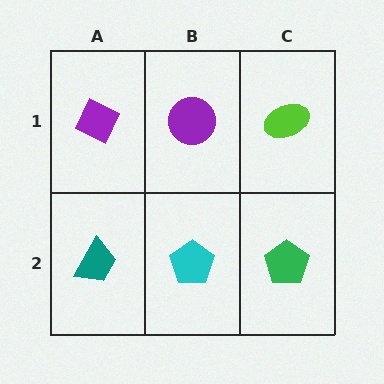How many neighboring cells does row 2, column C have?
2.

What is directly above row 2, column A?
A purple diamond.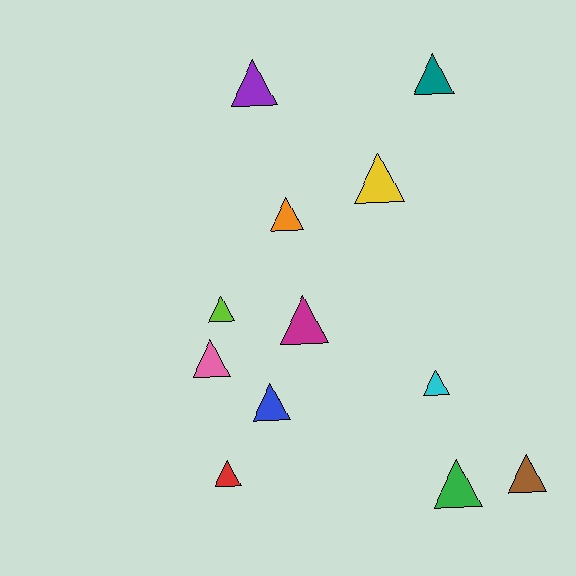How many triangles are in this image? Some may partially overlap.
There are 12 triangles.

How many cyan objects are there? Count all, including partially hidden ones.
There is 1 cyan object.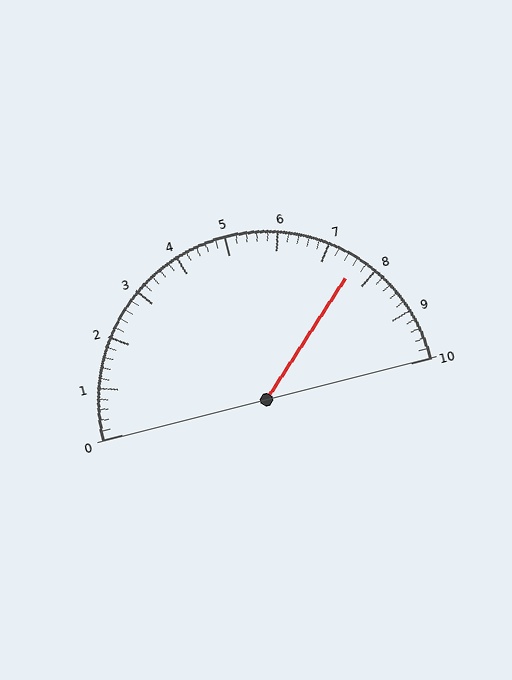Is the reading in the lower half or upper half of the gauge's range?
The reading is in the upper half of the range (0 to 10).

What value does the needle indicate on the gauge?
The needle indicates approximately 7.6.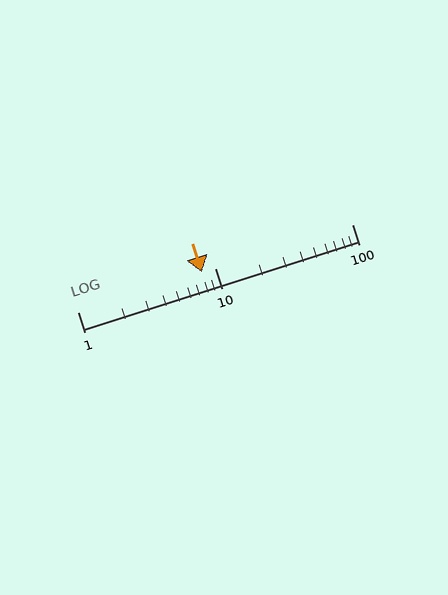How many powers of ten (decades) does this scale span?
The scale spans 2 decades, from 1 to 100.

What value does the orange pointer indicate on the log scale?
The pointer indicates approximately 8.1.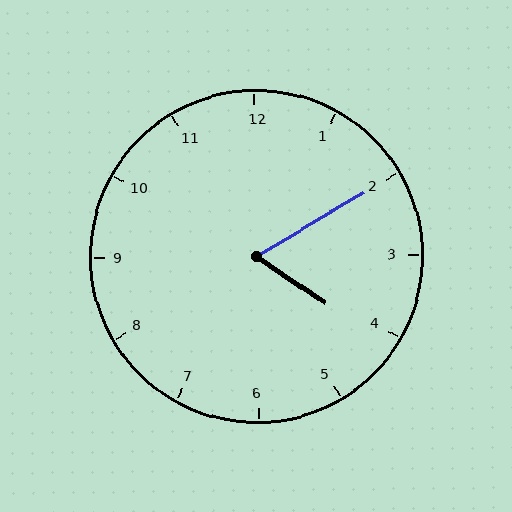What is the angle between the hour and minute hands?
Approximately 65 degrees.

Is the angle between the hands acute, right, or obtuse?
It is acute.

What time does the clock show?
4:10.